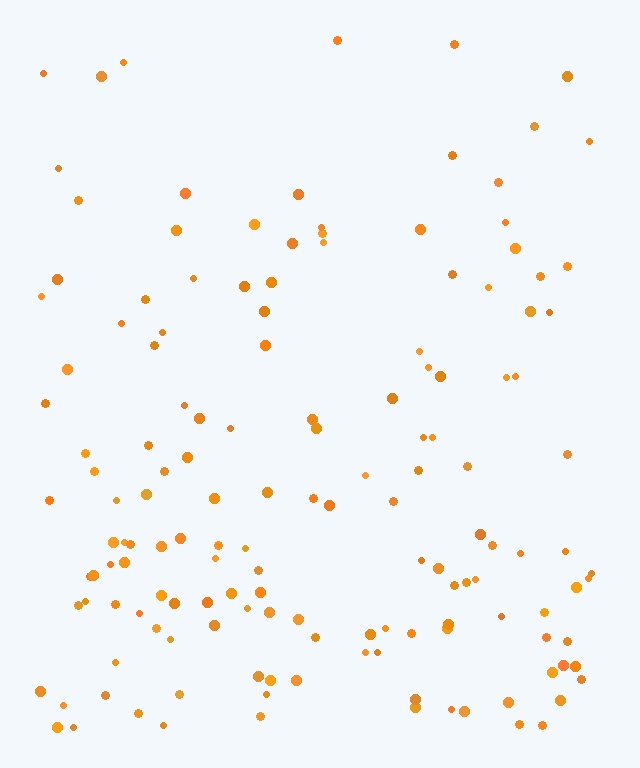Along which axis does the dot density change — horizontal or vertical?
Vertical.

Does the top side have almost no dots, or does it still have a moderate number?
Still a moderate number, just noticeably fewer than the bottom.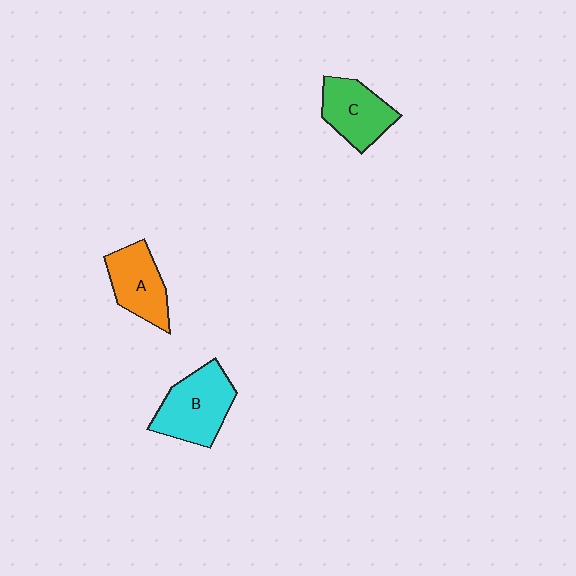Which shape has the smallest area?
Shape A (orange).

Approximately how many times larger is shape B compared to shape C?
Approximately 1.2 times.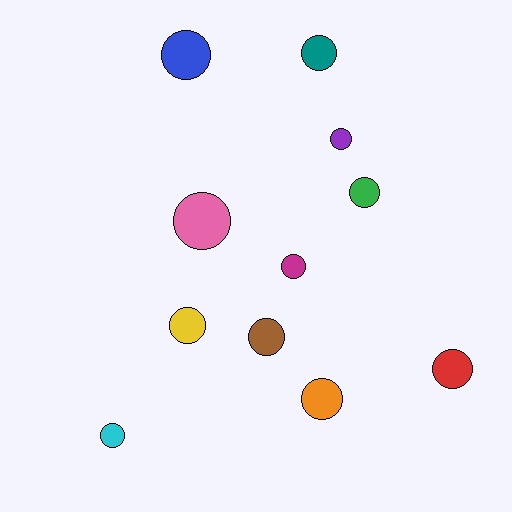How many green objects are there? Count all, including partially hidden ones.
There is 1 green object.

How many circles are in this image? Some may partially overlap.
There are 11 circles.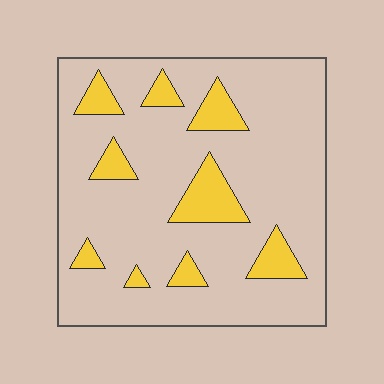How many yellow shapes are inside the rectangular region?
9.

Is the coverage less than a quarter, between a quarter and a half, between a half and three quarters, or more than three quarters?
Less than a quarter.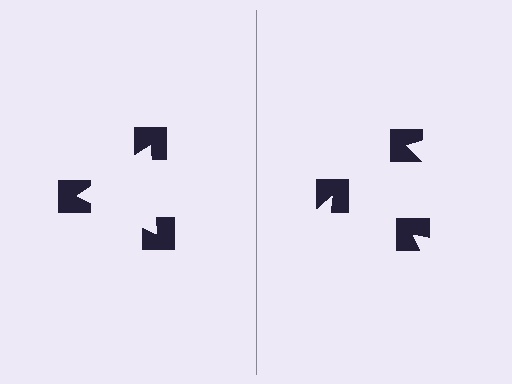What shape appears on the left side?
An illusory triangle.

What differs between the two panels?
The notched squares are positioned identically on both sides; only the wedge orientations differ. On the left they align to a triangle; on the right they are misaligned.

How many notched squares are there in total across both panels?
6 — 3 on each side.